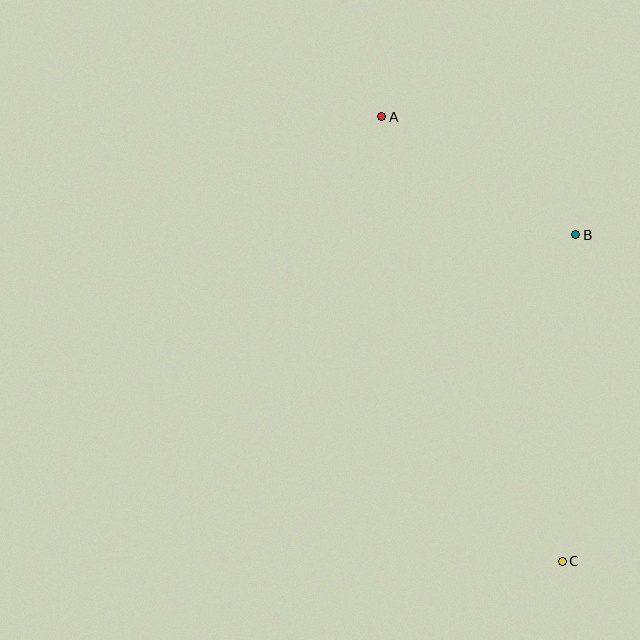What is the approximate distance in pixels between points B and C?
The distance between B and C is approximately 327 pixels.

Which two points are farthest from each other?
Points A and C are farthest from each other.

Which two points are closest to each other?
Points A and B are closest to each other.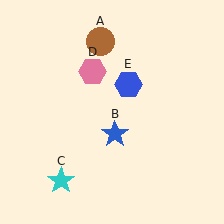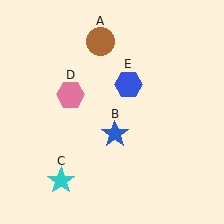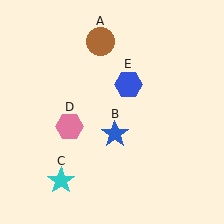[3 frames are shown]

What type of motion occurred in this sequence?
The pink hexagon (object D) rotated counterclockwise around the center of the scene.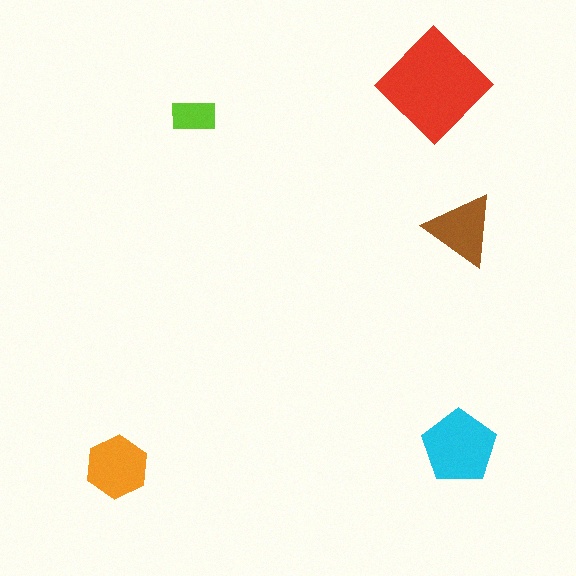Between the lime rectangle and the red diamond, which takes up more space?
The red diamond.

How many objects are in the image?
There are 5 objects in the image.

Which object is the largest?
The red diamond.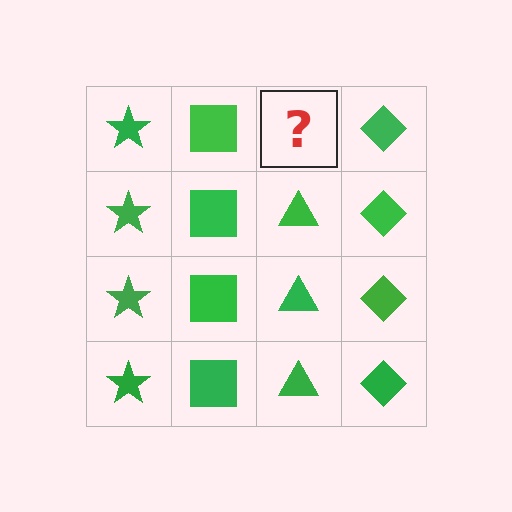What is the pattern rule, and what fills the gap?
The rule is that each column has a consistent shape. The gap should be filled with a green triangle.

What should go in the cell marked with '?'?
The missing cell should contain a green triangle.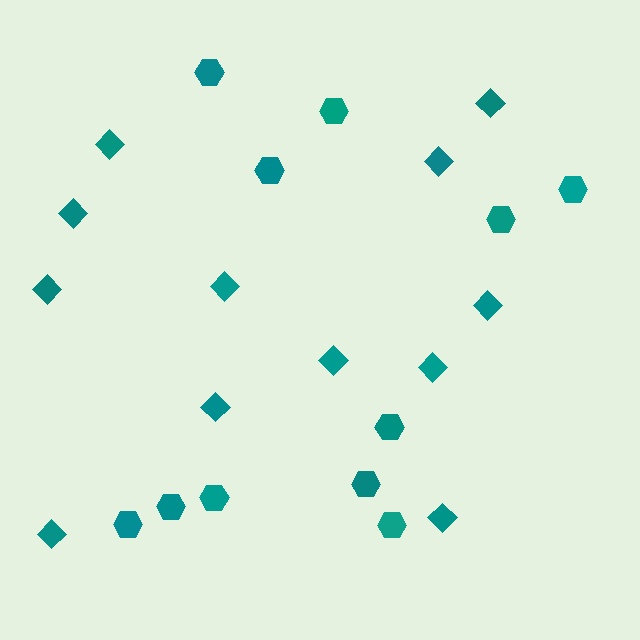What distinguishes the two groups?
There are 2 groups: one group of diamonds (12) and one group of hexagons (11).